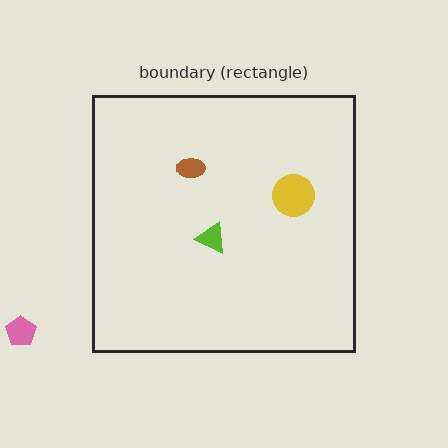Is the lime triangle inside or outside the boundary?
Inside.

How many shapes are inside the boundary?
3 inside, 1 outside.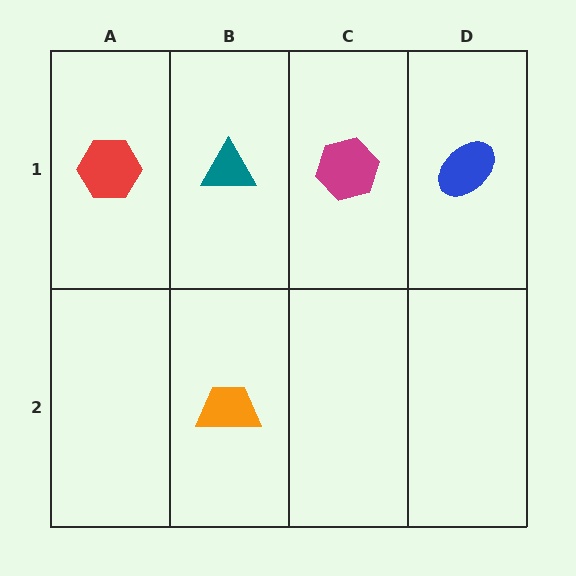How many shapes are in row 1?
4 shapes.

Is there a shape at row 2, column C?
No, that cell is empty.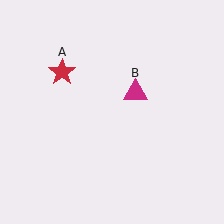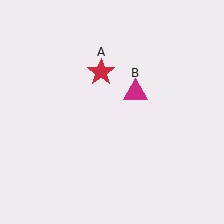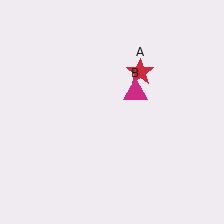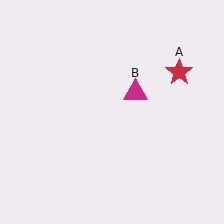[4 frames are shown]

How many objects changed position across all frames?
1 object changed position: red star (object A).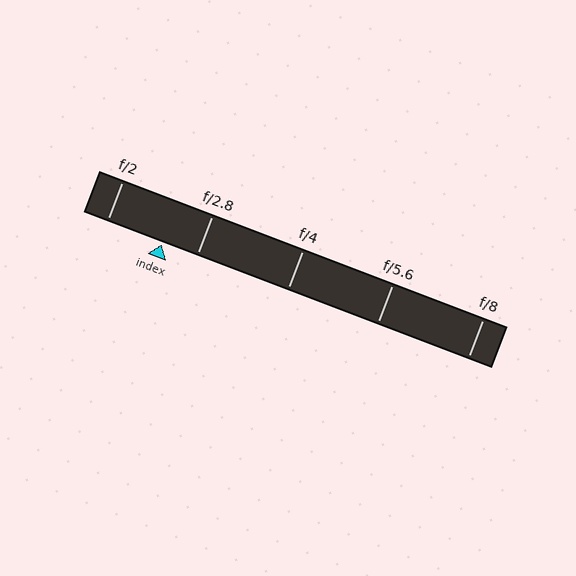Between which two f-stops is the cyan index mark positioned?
The index mark is between f/2 and f/2.8.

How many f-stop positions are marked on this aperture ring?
There are 5 f-stop positions marked.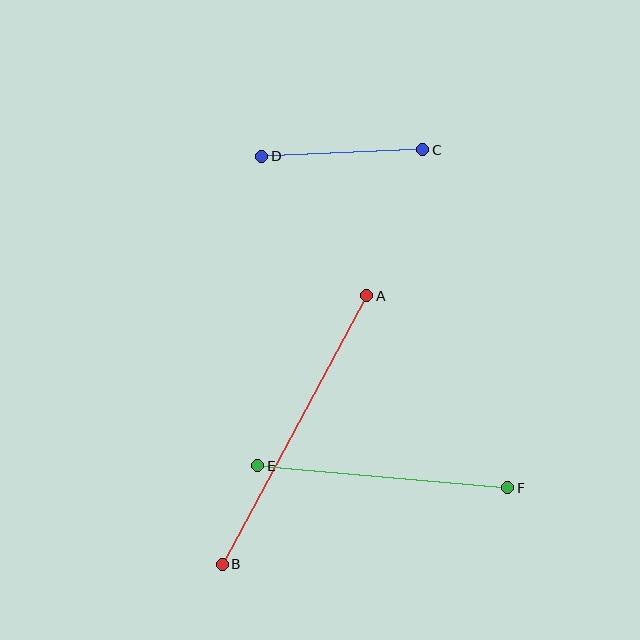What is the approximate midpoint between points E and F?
The midpoint is at approximately (383, 477) pixels.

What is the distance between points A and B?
The distance is approximately 305 pixels.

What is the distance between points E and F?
The distance is approximately 251 pixels.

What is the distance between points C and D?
The distance is approximately 161 pixels.